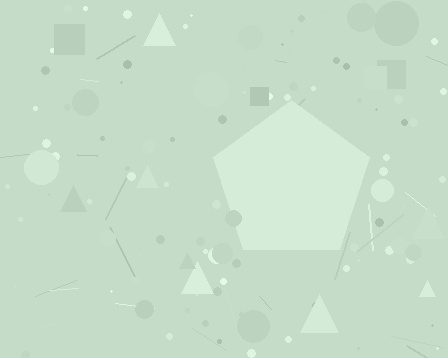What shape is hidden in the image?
A pentagon is hidden in the image.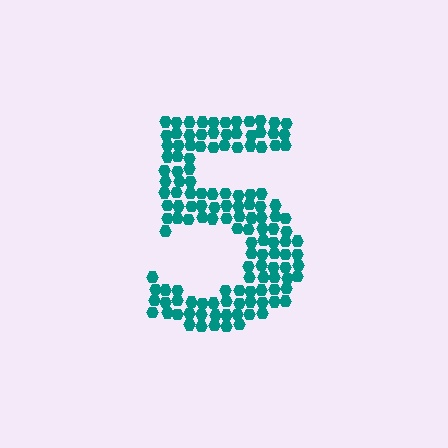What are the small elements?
The small elements are hexagons.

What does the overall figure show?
The overall figure shows the digit 5.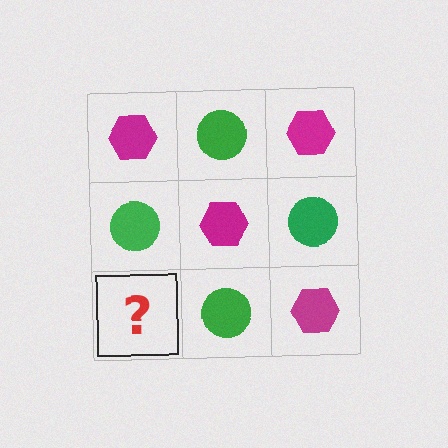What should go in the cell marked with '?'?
The missing cell should contain a magenta hexagon.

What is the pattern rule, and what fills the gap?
The rule is that it alternates magenta hexagon and green circle in a checkerboard pattern. The gap should be filled with a magenta hexagon.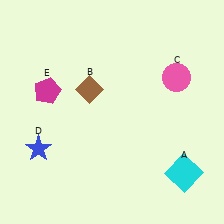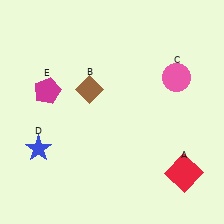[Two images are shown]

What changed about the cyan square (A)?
In Image 1, A is cyan. In Image 2, it changed to red.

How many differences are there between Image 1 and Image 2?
There is 1 difference between the two images.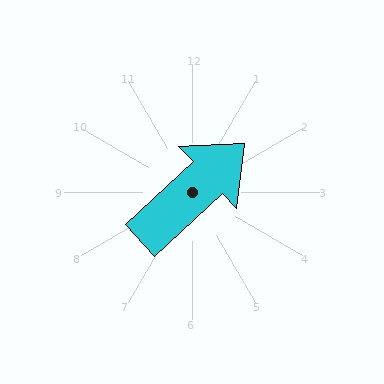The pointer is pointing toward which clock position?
Roughly 2 o'clock.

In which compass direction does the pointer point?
Northeast.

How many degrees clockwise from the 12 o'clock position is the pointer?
Approximately 47 degrees.